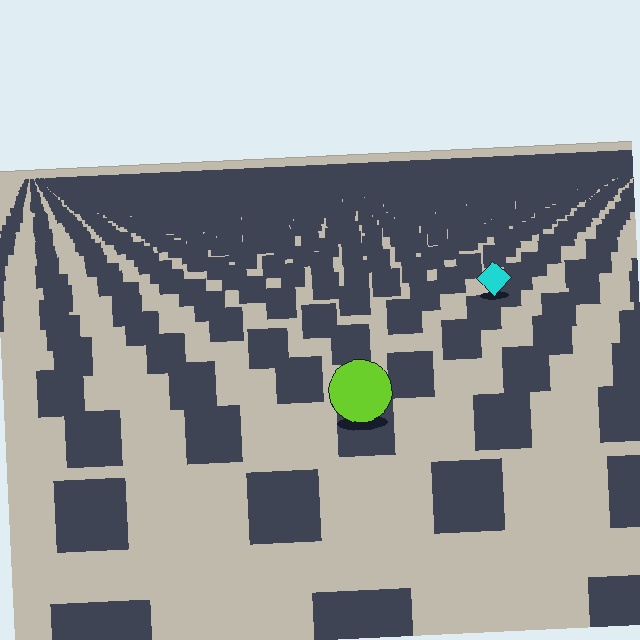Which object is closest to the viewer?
The lime circle is closest. The texture marks near it are larger and more spread out.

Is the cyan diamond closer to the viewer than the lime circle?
No. The lime circle is closer — you can tell from the texture gradient: the ground texture is coarser near it.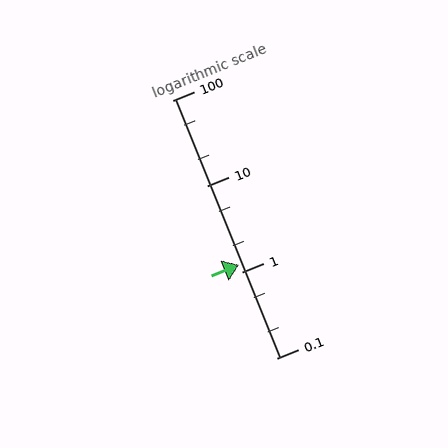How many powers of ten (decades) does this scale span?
The scale spans 3 decades, from 0.1 to 100.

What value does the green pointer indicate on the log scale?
The pointer indicates approximately 1.2.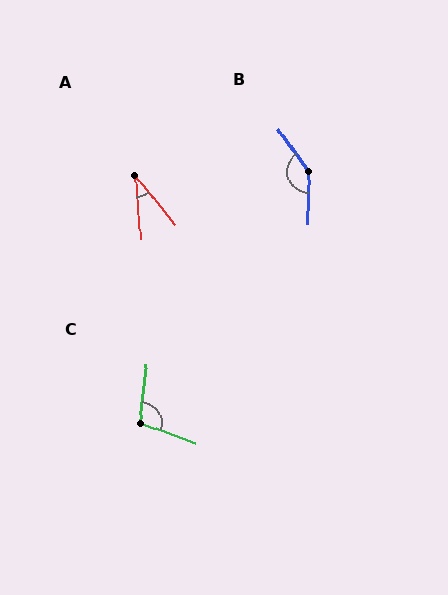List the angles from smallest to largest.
A (34°), C (104°), B (144°).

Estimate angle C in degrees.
Approximately 104 degrees.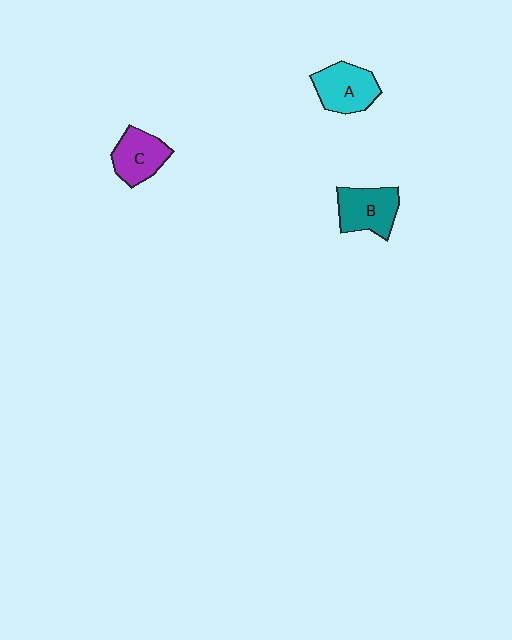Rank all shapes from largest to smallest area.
From largest to smallest: A (cyan), B (teal), C (purple).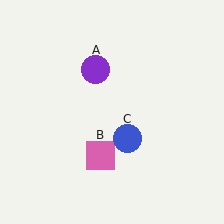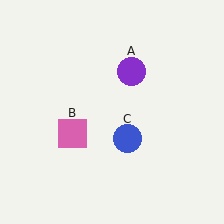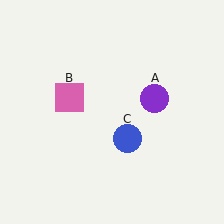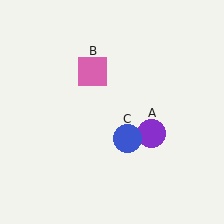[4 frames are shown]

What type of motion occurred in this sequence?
The purple circle (object A), pink square (object B) rotated clockwise around the center of the scene.